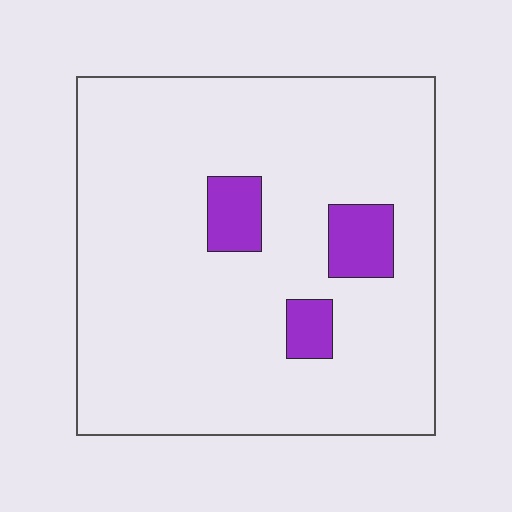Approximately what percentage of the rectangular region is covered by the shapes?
Approximately 10%.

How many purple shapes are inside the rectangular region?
3.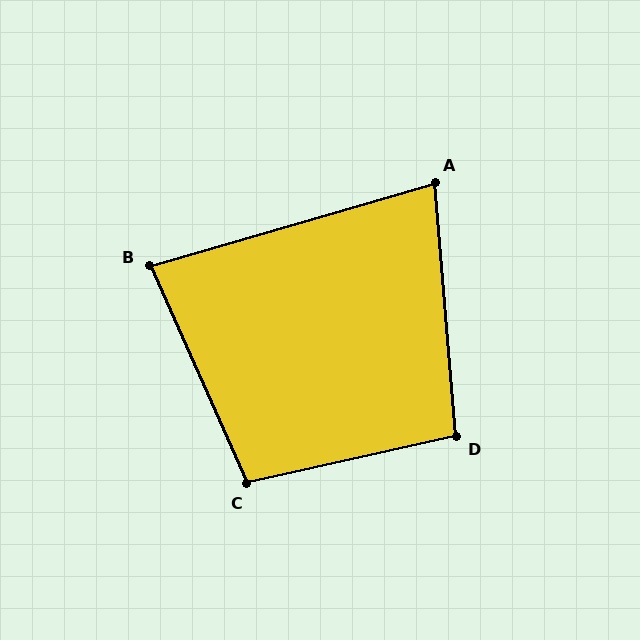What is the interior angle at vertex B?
Approximately 82 degrees (acute).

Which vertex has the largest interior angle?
C, at approximately 101 degrees.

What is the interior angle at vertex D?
Approximately 98 degrees (obtuse).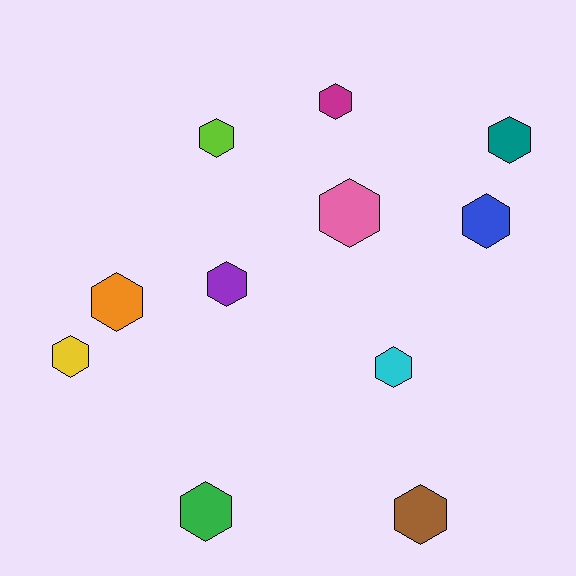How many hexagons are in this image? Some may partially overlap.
There are 11 hexagons.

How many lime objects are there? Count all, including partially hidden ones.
There is 1 lime object.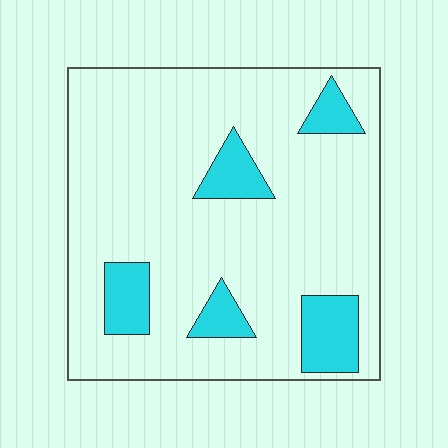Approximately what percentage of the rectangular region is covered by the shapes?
Approximately 15%.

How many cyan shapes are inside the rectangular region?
5.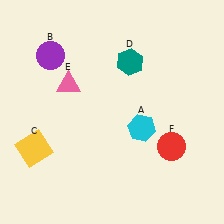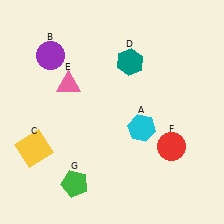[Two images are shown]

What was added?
A green pentagon (G) was added in Image 2.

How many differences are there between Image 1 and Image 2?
There is 1 difference between the two images.